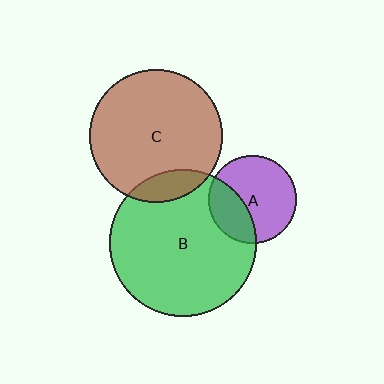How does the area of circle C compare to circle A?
Approximately 2.3 times.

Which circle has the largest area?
Circle B (green).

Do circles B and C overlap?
Yes.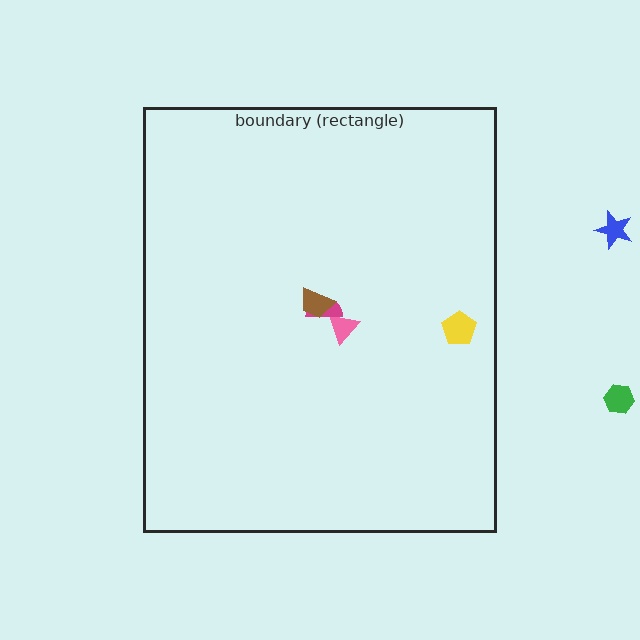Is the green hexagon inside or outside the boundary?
Outside.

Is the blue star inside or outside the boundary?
Outside.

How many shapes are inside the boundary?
4 inside, 2 outside.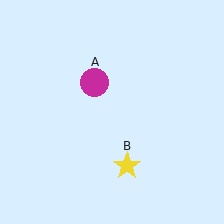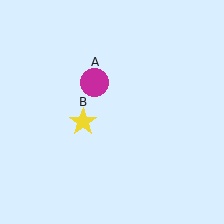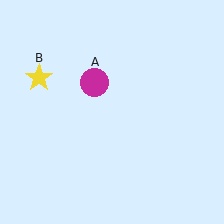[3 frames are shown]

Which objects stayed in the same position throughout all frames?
Magenta circle (object A) remained stationary.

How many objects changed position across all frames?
1 object changed position: yellow star (object B).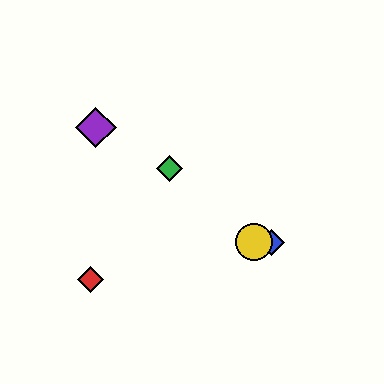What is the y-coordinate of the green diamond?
The green diamond is at y≈168.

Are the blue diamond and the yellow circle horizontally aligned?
Yes, both are at y≈242.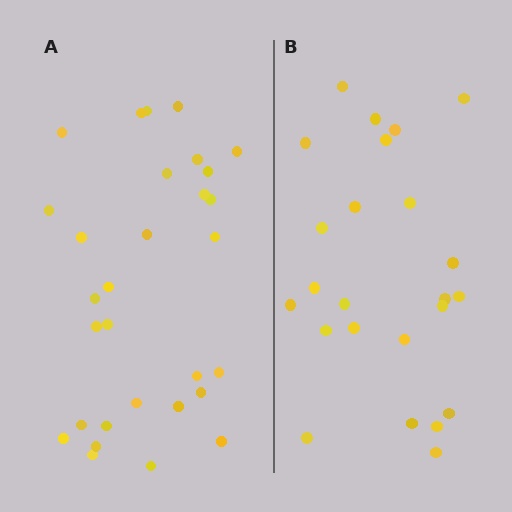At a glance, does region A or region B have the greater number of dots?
Region A (the left region) has more dots.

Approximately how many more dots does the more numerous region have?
Region A has about 6 more dots than region B.